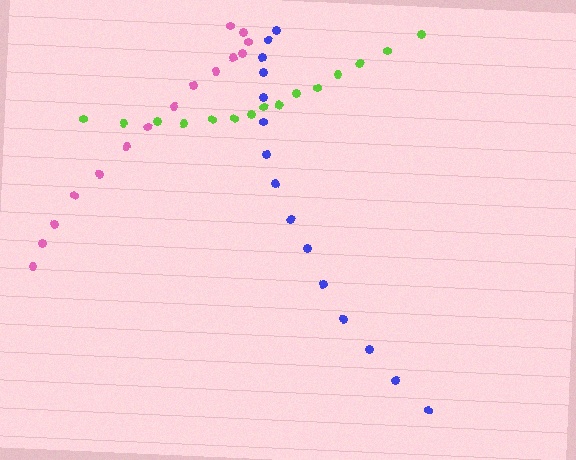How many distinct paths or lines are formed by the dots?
There are 3 distinct paths.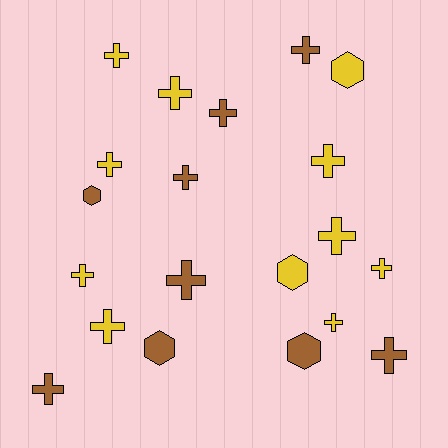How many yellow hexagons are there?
There are 2 yellow hexagons.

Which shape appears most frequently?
Cross, with 15 objects.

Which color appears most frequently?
Yellow, with 11 objects.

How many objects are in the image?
There are 20 objects.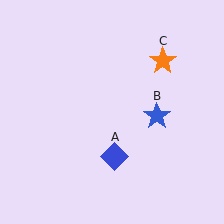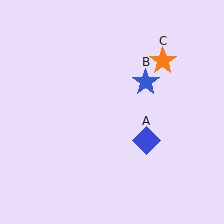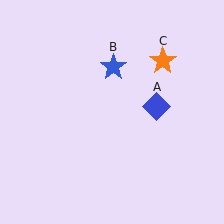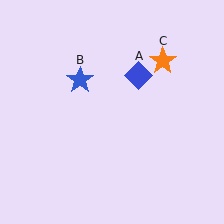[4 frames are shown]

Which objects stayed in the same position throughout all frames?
Orange star (object C) remained stationary.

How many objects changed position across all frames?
2 objects changed position: blue diamond (object A), blue star (object B).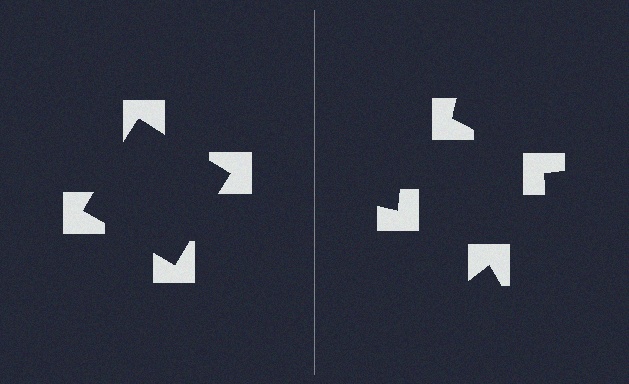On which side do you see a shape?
An illusory square appears on the left side. On the right side the wedge cuts are rotated, so no coherent shape forms.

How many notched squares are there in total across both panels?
8 — 4 on each side.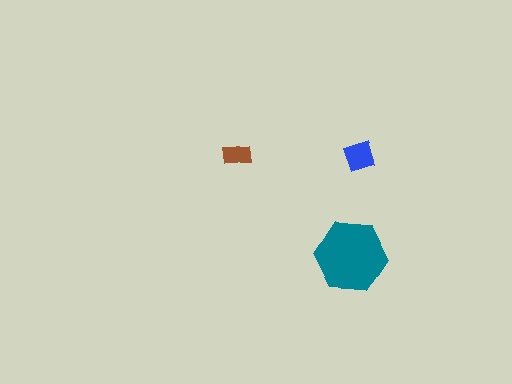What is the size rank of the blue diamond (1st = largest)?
2nd.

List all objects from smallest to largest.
The brown rectangle, the blue diamond, the teal hexagon.